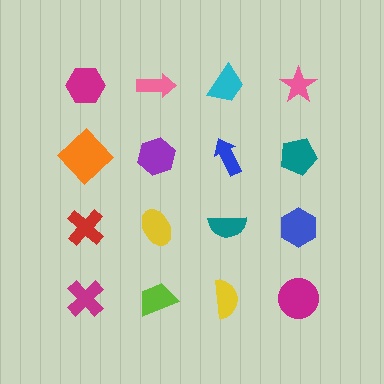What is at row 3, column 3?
A teal semicircle.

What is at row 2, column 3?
A blue arrow.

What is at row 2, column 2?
A purple hexagon.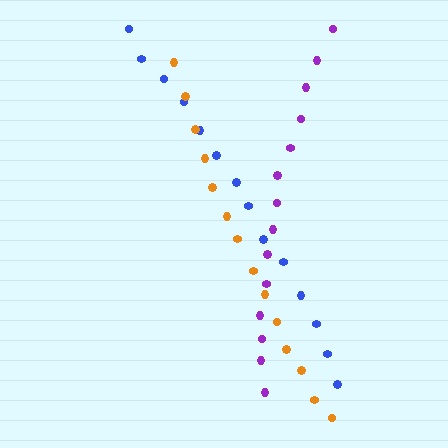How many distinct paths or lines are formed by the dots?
There are 3 distinct paths.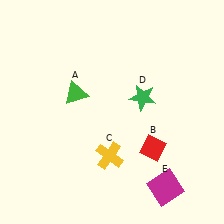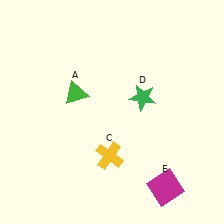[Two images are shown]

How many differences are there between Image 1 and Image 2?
There is 1 difference between the two images.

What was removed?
The red diamond (B) was removed in Image 2.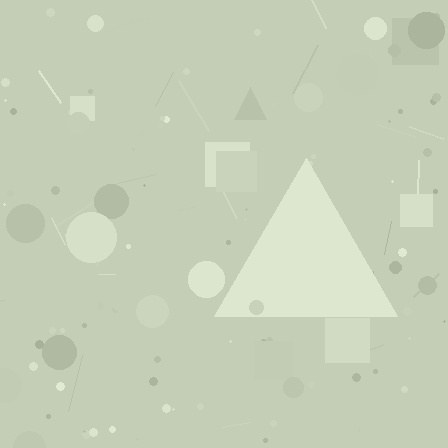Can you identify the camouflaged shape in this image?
The camouflaged shape is a triangle.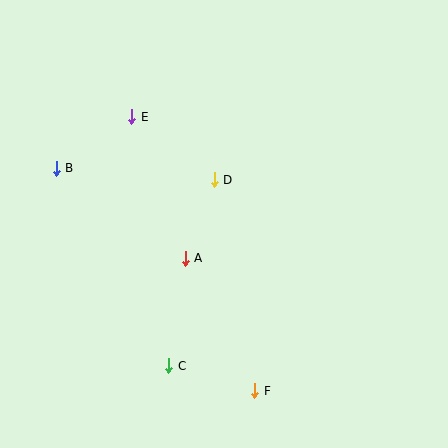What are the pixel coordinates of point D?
Point D is at (214, 180).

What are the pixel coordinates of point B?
Point B is at (56, 168).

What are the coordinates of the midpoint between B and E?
The midpoint between B and E is at (94, 143).